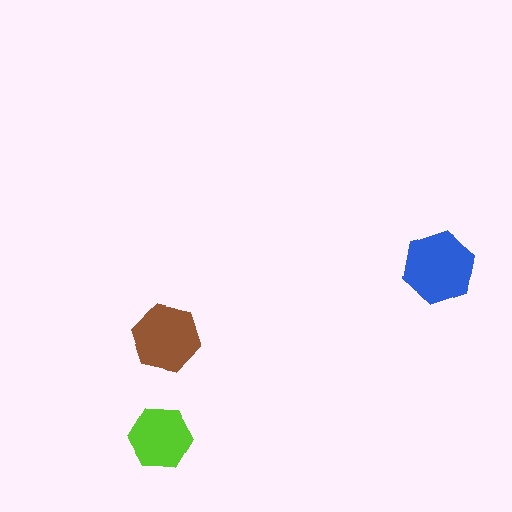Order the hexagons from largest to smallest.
the blue one, the brown one, the lime one.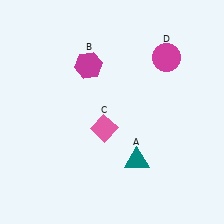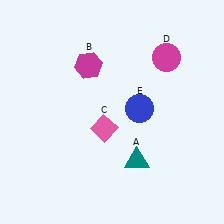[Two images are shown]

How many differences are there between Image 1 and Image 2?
There is 1 difference between the two images.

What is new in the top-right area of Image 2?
A blue circle (E) was added in the top-right area of Image 2.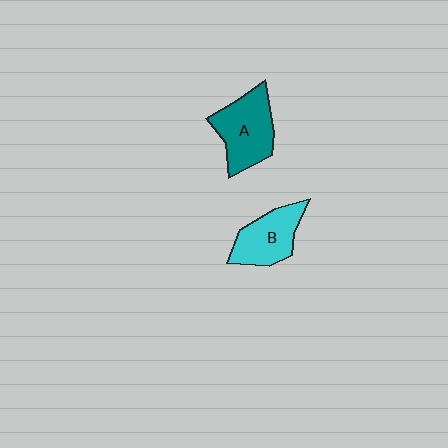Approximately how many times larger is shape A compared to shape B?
Approximately 1.2 times.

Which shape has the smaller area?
Shape B (cyan).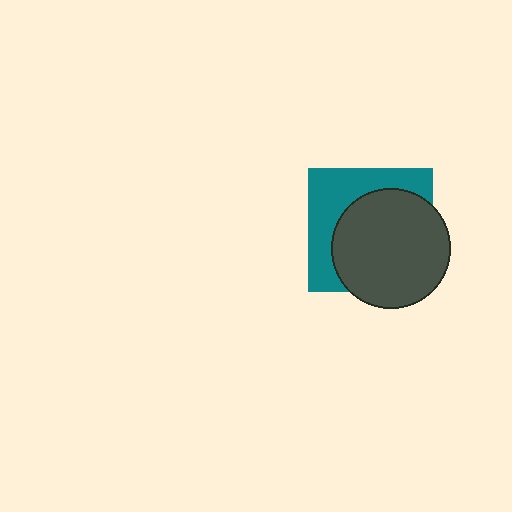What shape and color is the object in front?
The object in front is a dark gray circle.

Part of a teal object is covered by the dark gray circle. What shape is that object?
It is a square.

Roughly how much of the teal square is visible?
A small part of it is visible (roughly 40%).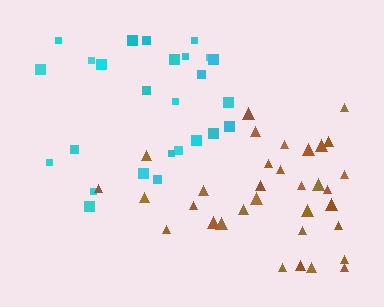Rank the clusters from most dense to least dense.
brown, cyan.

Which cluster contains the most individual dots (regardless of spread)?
Brown (33).